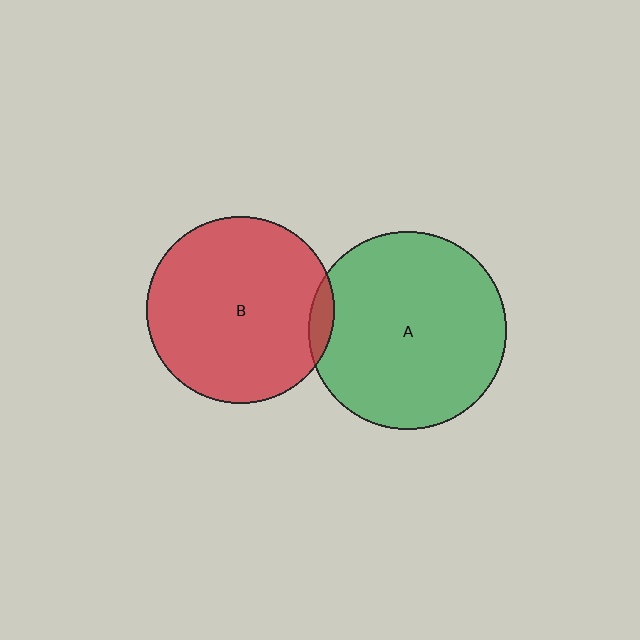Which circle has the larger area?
Circle A (green).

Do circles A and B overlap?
Yes.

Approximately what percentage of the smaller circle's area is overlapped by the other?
Approximately 5%.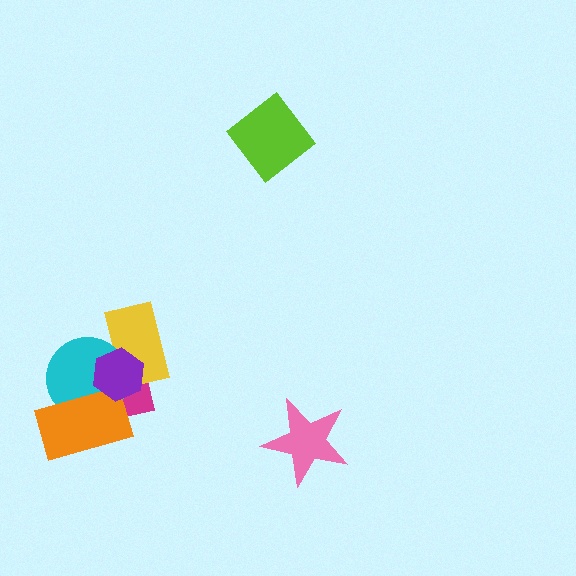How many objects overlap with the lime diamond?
0 objects overlap with the lime diamond.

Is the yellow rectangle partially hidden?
Yes, it is partially covered by another shape.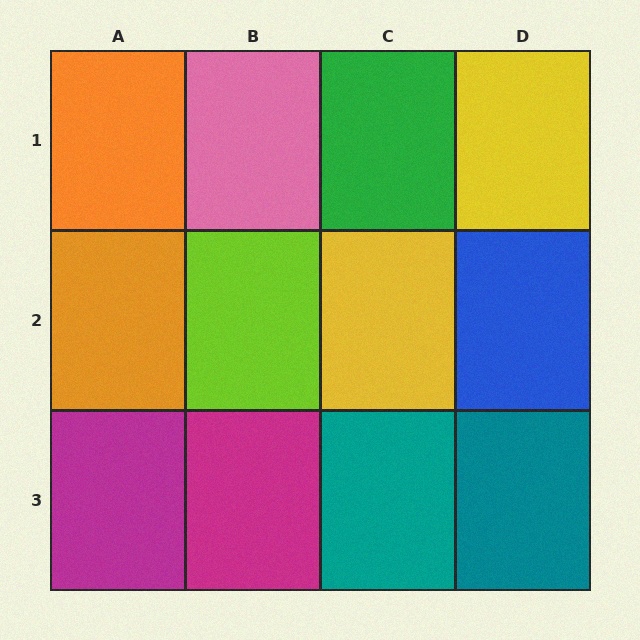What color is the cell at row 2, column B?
Lime.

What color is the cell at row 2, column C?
Yellow.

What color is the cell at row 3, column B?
Magenta.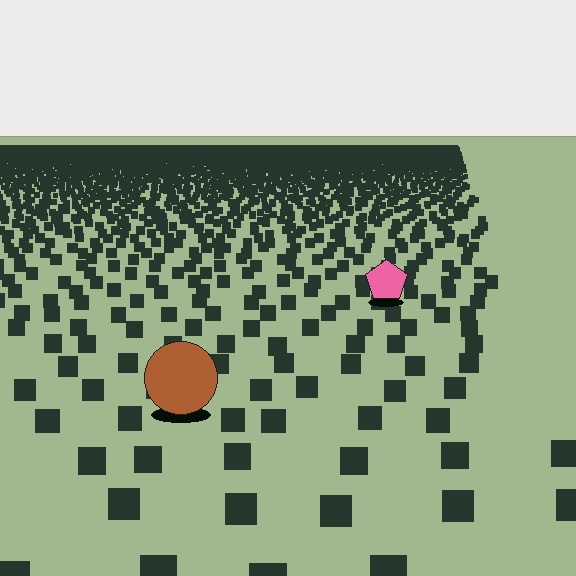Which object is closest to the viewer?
The brown circle is closest. The texture marks near it are larger and more spread out.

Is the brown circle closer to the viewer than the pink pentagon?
Yes. The brown circle is closer — you can tell from the texture gradient: the ground texture is coarser near it.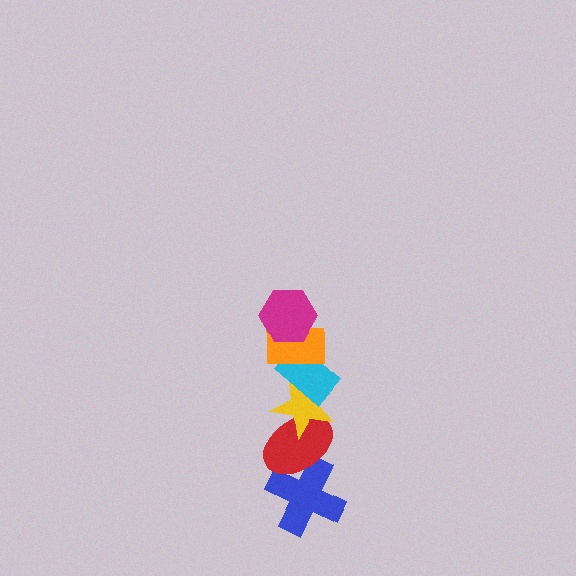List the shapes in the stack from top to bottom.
From top to bottom: the magenta hexagon, the orange rectangle, the cyan rectangle, the yellow star, the red ellipse, the blue cross.